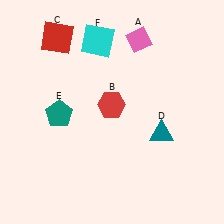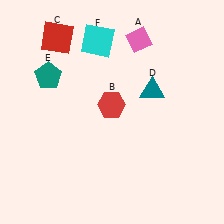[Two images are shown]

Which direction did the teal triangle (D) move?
The teal triangle (D) moved up.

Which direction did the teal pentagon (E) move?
The teal pentagon (E) moved up.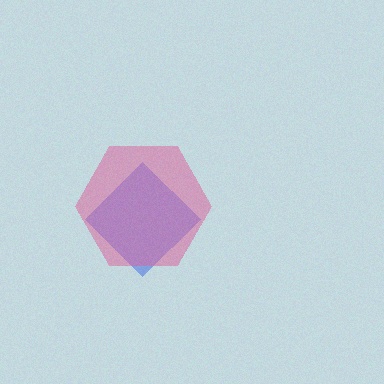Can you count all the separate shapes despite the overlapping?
Yes, there are 2 separate shapes.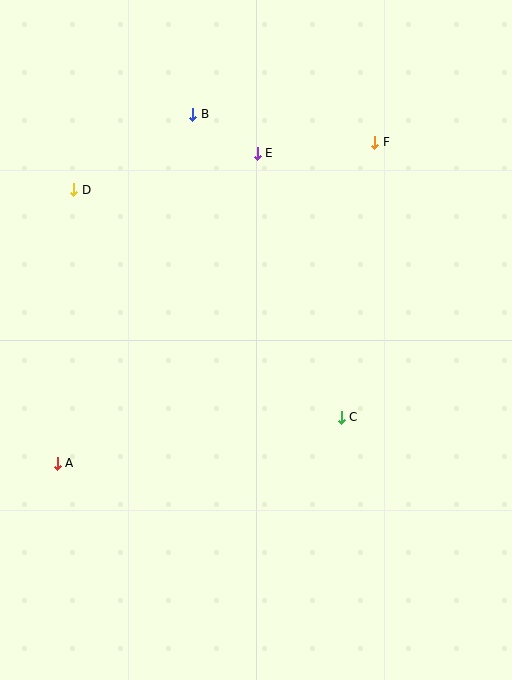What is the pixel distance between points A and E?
The distance between A and E is 369 pixels.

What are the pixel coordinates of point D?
Point D is at (74, 190).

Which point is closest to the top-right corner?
Point F is closest to the top-right corner.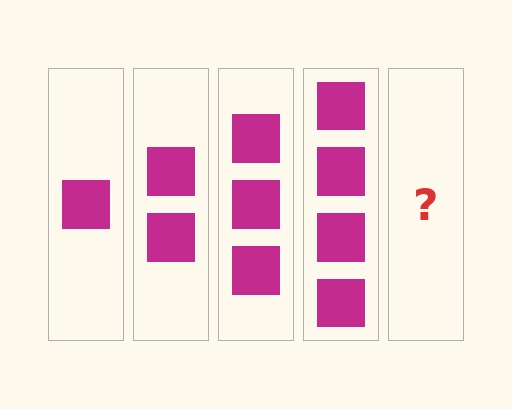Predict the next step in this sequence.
The next step is 5 squares.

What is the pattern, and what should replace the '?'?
The pattern is that each step adds one more square. The '?' should be 5 squares.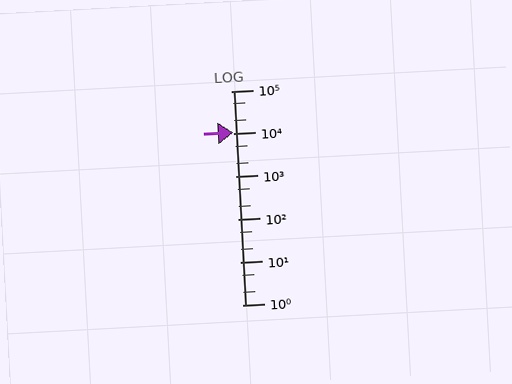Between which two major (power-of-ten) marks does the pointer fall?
The pointer is between 10000 and 100000.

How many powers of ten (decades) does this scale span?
The scale spans 5 decades, from 1 to 100000.